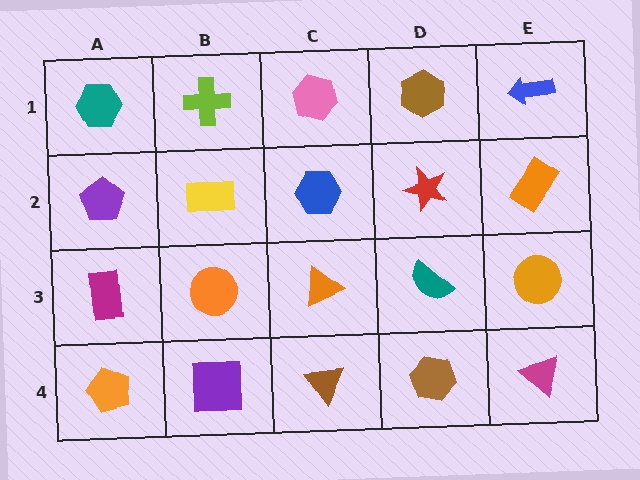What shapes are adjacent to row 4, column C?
An orange triangle (row 3, column C), a purple square (row 4, column B), a brown hexagon (row 4, column D).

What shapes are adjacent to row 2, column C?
A pink hexagon (row 1, column C), an orange triangle (row 3, column C), a yellow rectangle (row 2, column B), a red star (row 2, column D).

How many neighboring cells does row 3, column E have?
3.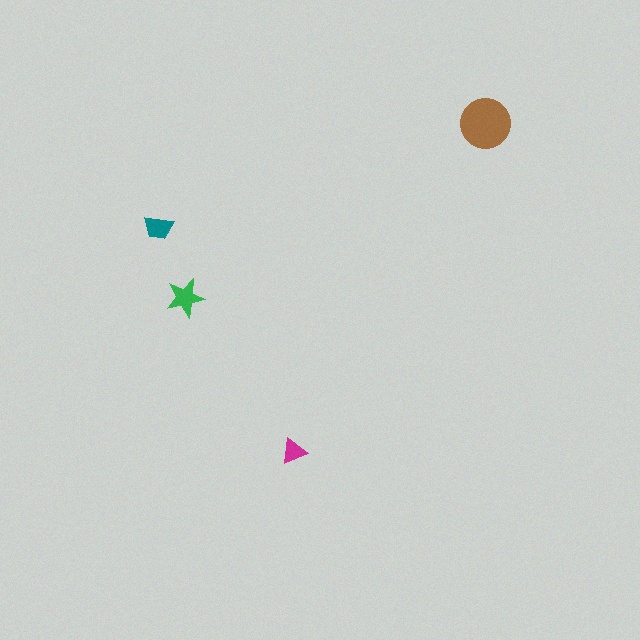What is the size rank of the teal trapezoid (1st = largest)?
3rd.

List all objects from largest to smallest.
The brown circle, the green star, the teal trapezoid, the magenta triangle.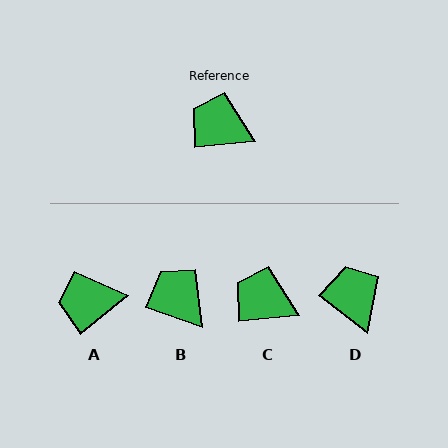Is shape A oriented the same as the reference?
No, it is off by about 34 degrees.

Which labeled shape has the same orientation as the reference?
C.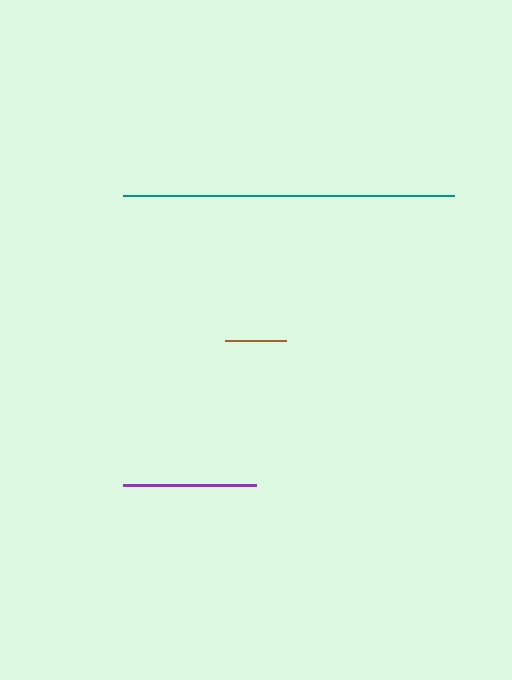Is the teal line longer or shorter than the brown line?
The teal line is longer than the brown line.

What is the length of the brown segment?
The brown segment is approximately 60 pixels long.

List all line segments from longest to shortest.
From longest to shortest: teal, purple, brown.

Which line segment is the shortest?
The brown line is the shortest at approximately 60 pixels.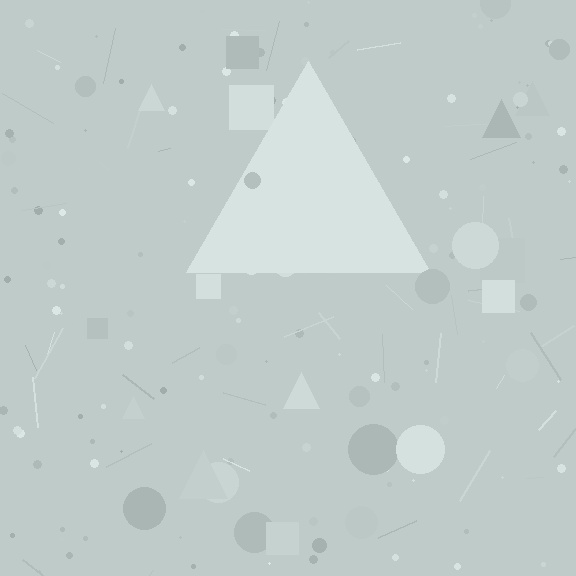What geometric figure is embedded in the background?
A triangle is embedded in the background.